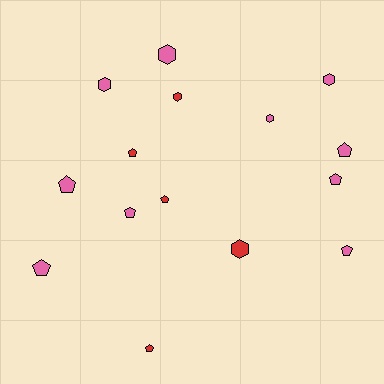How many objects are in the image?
There are 15 objects.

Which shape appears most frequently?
Pentagon, with 9 objects.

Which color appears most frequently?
Pink, with 10 objects.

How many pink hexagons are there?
There are 4 pink hexagons.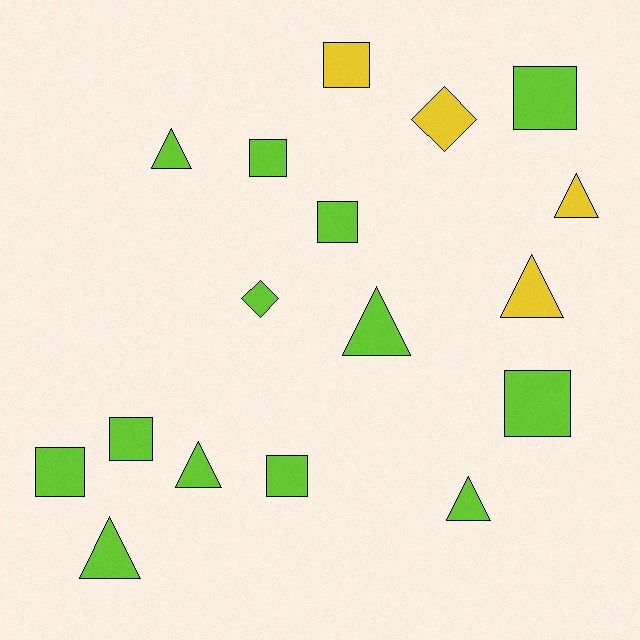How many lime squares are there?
There are 7 lime squares.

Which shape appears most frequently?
Square, with 8 objects.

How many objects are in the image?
There are 17 objects.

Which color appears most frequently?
Lime, with 13 objects.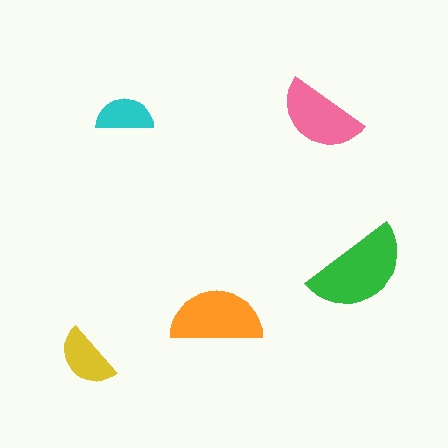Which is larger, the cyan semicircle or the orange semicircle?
The orange one.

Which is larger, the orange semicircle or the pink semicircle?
The orange one.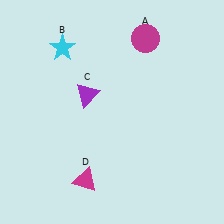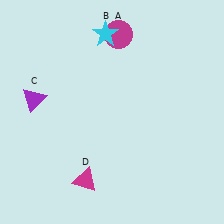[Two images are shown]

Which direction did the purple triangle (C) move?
The purple triangle (C) moved left.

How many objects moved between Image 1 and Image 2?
3 objects moved between the two images.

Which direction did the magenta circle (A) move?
The magenta circle (A) moved left.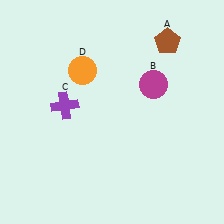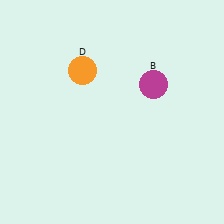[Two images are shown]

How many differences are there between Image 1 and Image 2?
There are 2 differences between the two images.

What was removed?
The brown pentagon (A), the purple cross (C) were removed in Image 2.